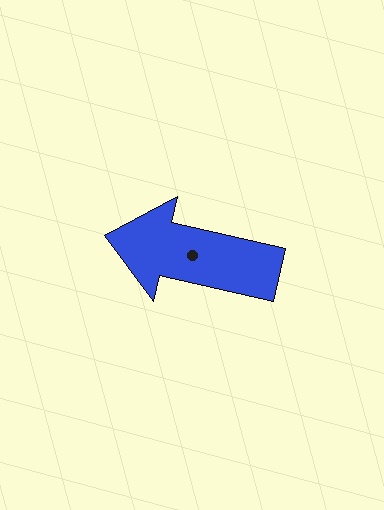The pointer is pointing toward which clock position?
Roughly 9 o'clock.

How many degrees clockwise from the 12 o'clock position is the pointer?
Approximately 283 degrees.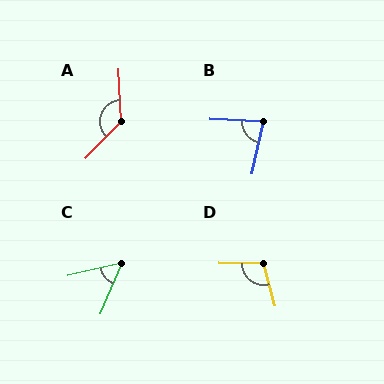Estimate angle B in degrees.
Approximately 80 degrees.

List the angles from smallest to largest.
C (54°), B (80°), D (106°), A (134°).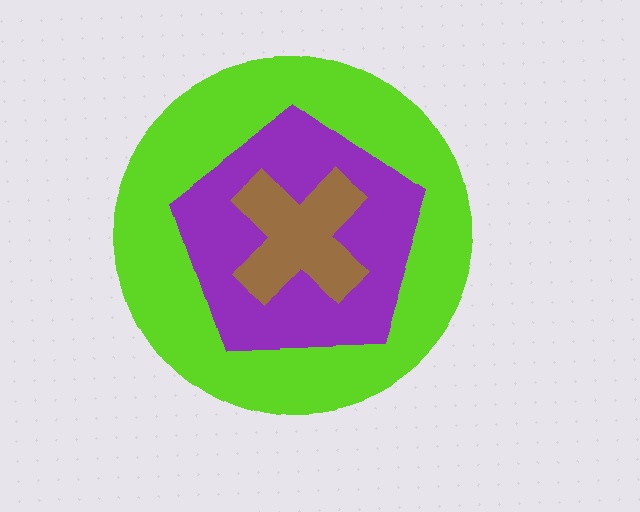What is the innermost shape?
The brown cross.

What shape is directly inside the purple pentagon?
The brown cross.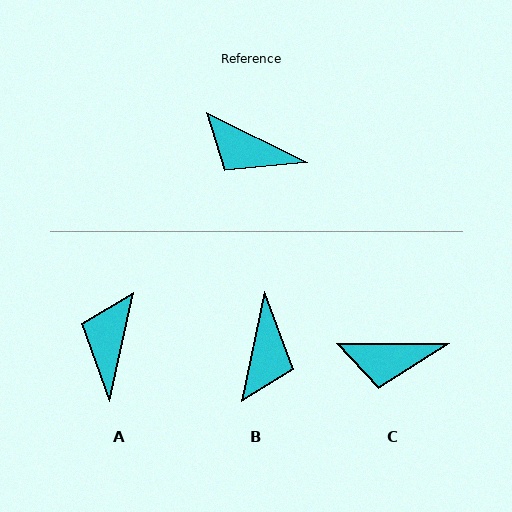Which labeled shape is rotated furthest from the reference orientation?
B, about 105 degrees away.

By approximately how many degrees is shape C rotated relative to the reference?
Approximately 27 degrees counter-clockwise.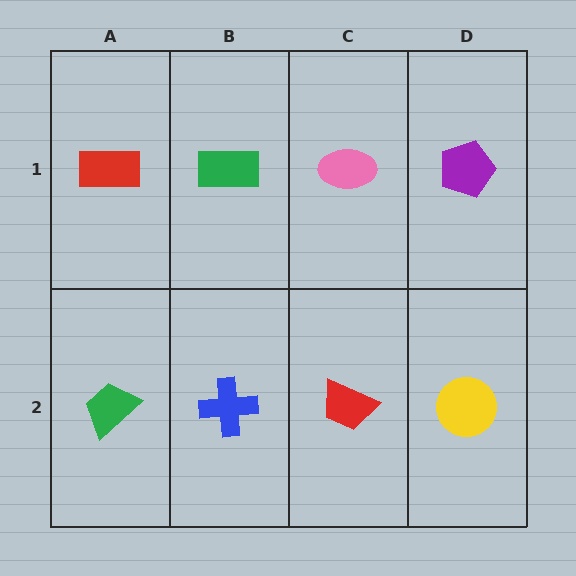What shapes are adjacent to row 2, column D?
A purple pentagon (row 1, column D), a red trapezoid (row 2, column C).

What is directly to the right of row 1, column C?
A purple pentagon.